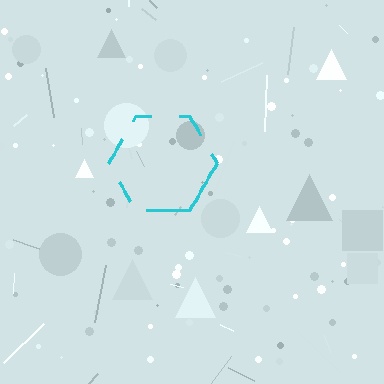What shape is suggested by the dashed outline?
The dashed outline suggests a hexagon.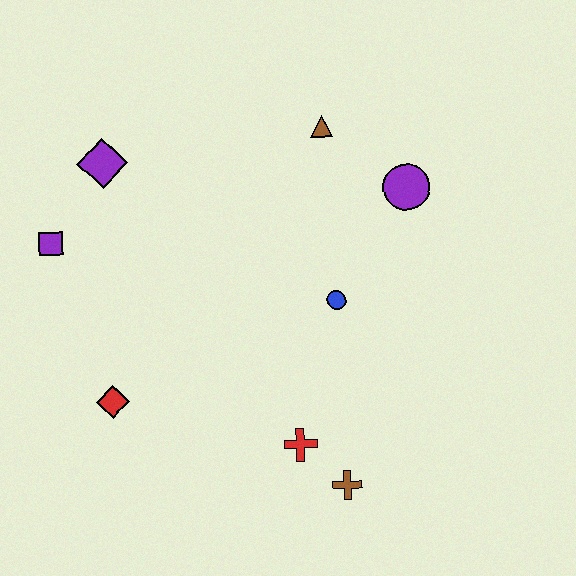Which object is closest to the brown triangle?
The purple circle is closest to the brown triangle.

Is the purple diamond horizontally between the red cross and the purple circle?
No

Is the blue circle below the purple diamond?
Yes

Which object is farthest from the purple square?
The brown cross is farthest from the purple square.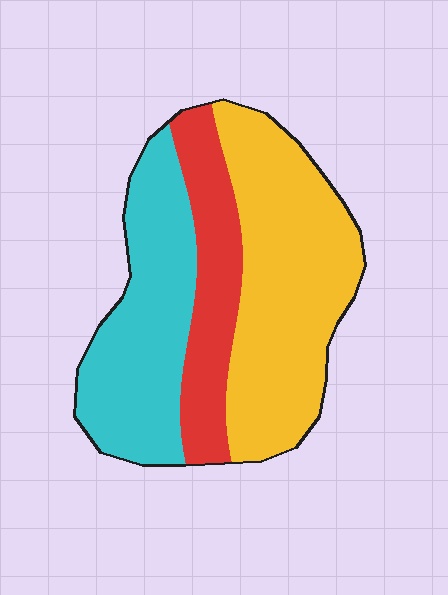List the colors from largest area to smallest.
From largest to smallest: yellow, cyan, red.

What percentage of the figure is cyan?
Cyan covers 34% of the figure.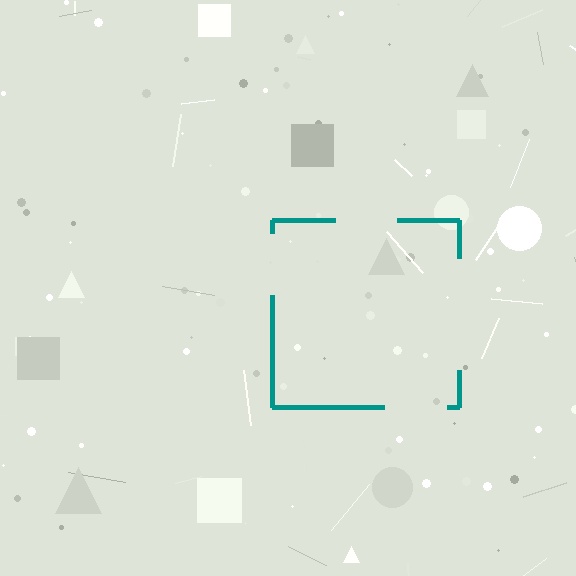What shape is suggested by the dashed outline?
The dashed outline suggests a square.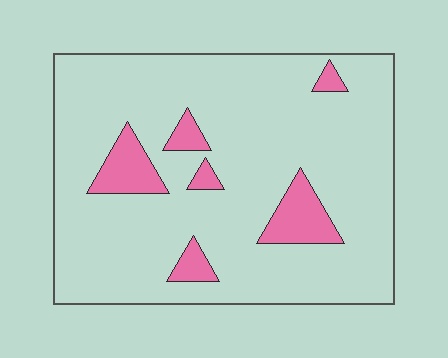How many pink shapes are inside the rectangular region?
6.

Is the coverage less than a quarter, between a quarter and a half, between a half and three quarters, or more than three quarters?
Less than a quarter.